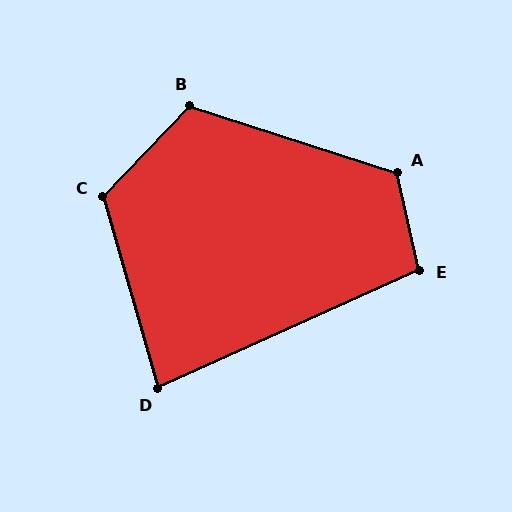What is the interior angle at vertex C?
Approximately 120 degrees (obtuse).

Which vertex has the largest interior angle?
A, at approximately 121 degrees.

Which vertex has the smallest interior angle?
D, at approximately 82 degrees.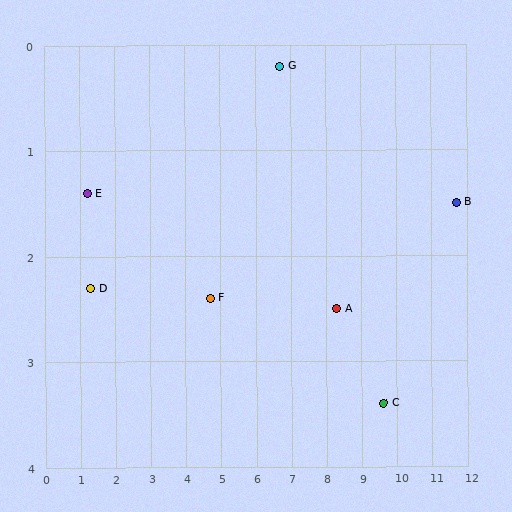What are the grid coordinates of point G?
Point G is at approximately (6.7, 0.2).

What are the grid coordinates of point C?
Point C is at approximately (9.6, 3.4).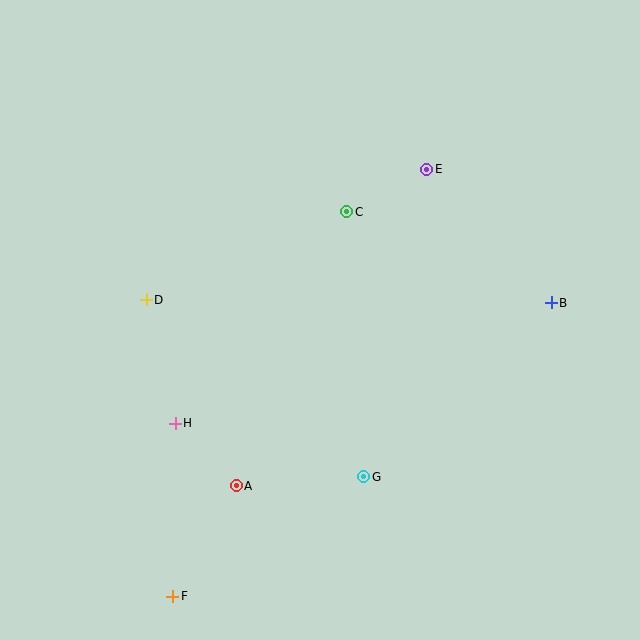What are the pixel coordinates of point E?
Point E is at (427, 169).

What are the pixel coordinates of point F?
Point F is at (173, 596).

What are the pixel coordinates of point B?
Point B is at (551, 303).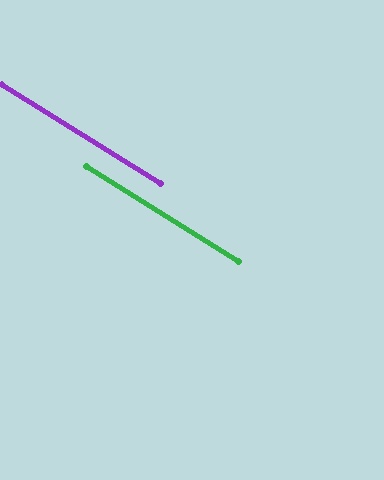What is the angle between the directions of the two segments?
Approximately 0 degrees.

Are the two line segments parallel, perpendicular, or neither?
Parallel — their directions differ by only 0.1°.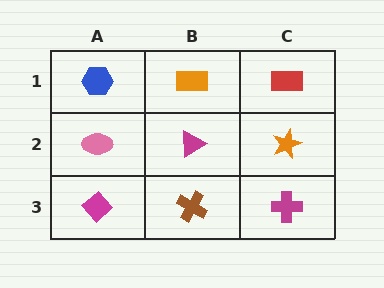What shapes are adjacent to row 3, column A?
A pink ellipse (row 2, column A), a brown cross (row 3, column B).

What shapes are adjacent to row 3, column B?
A magenta triangle (row 2, column B), a magenta diamond (row 3, column A), a magenta cross (row 3, column C).